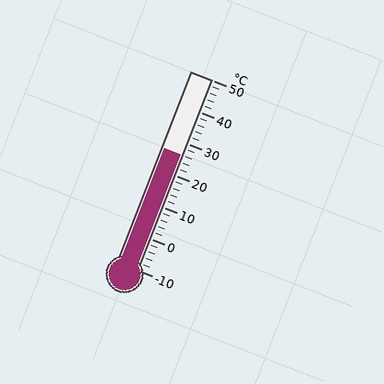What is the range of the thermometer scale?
The thermometer scale ranges from -10°C to 50°C.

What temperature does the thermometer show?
The thermometer shows approximately 26°C.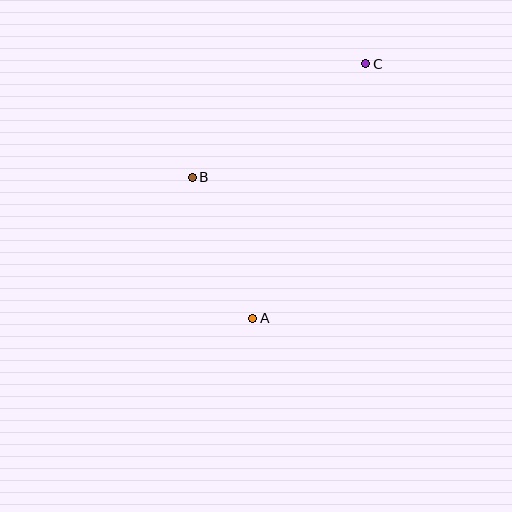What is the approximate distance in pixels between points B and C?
The distance between B and C is approximately 208 pixels.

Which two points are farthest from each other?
Points A and C are farthest from each other.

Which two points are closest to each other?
Points A and B are closest to each other.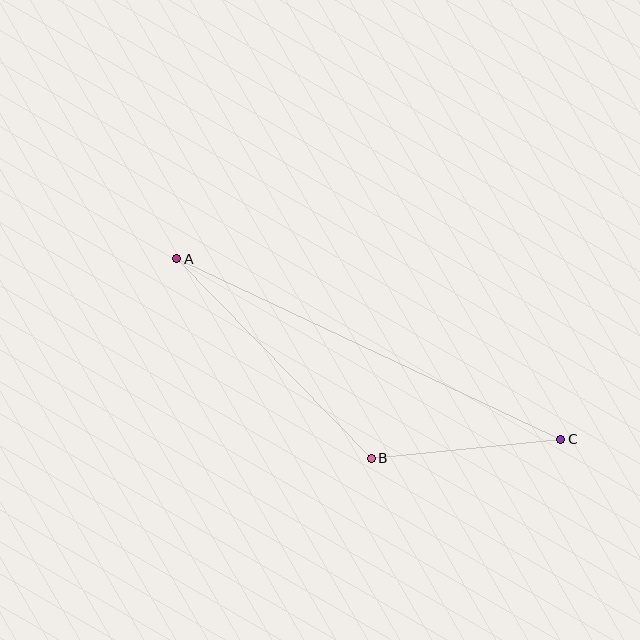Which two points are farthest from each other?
Points A and C are farthest from each other.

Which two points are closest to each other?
Points B and C are closest to each other.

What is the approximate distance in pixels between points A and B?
The distance between A and B is approximately 278 pixels.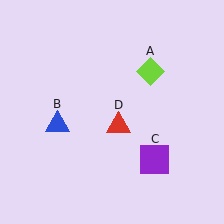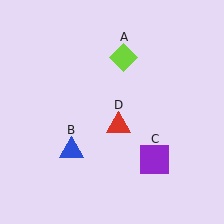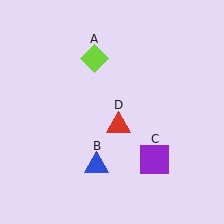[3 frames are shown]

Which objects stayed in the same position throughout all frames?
Purple square (object C) and red triangle (object D) remained stationary.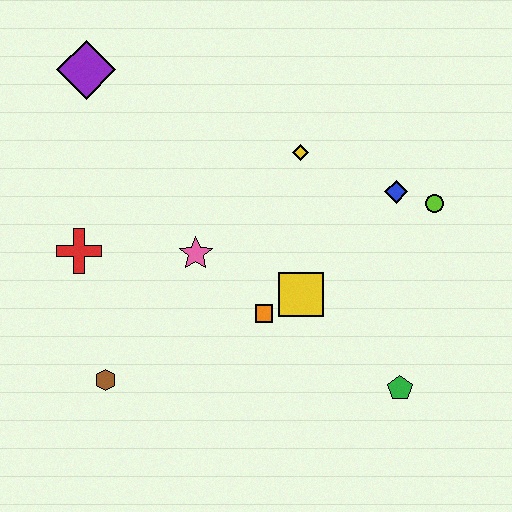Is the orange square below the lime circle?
Yes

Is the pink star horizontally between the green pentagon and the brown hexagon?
Yes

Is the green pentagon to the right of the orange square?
Yes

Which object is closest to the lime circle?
The blue diamond is closest to the lime circle.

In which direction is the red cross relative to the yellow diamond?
The red cross is to the left of the yellow diamond.